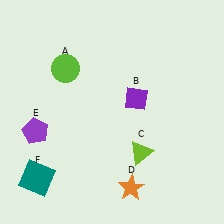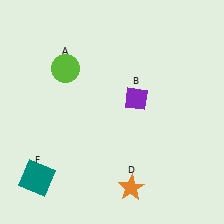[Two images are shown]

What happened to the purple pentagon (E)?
The purple pentagon (E) was removed in Image 2. It was in the bottom-left area of Image 1.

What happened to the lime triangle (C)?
The lime triangle (C) was removed in Image 2. It was in the bottom-right area of Image 1.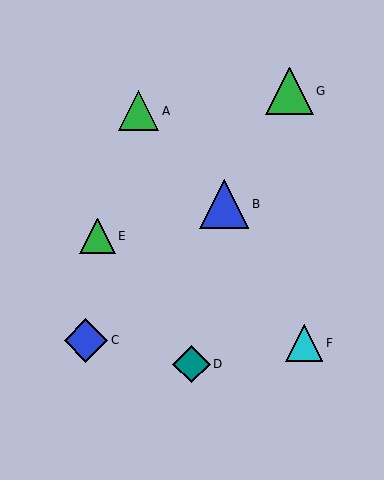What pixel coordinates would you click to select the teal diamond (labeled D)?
Click at (191, 364) to select the teal diamond D.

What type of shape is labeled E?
Shape E is a green triangle.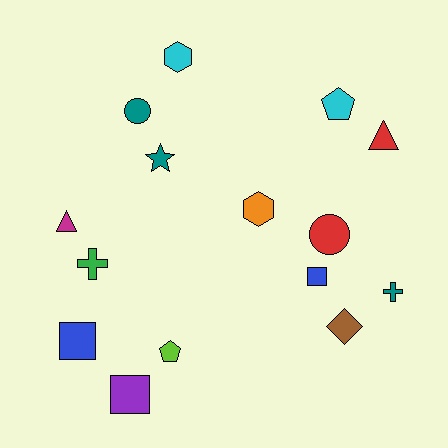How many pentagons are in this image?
There are 2 pentagons.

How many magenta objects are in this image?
There is 1 magenta object.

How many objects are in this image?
There are 15 objects.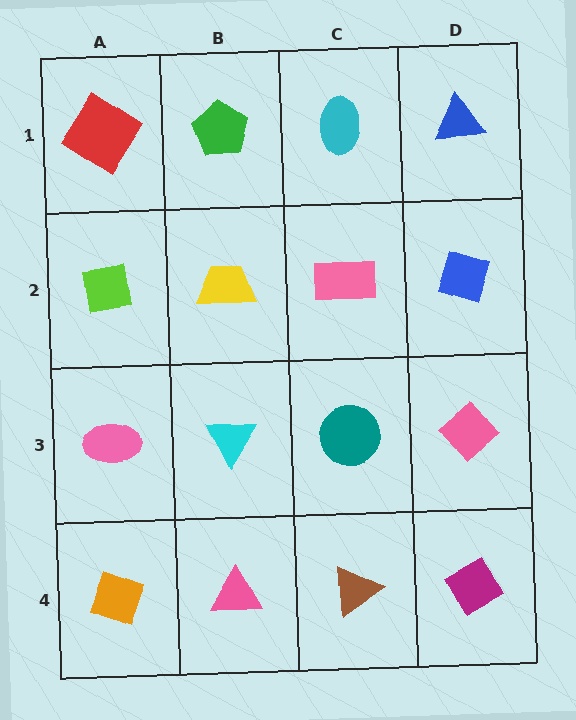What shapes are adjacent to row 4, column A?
A pink ellipse (row 3, column A), a pink triangle (row 4, column B).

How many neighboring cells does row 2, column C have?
4.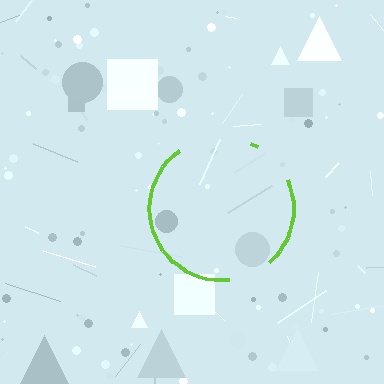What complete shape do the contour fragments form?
The contour fragments form a circle.